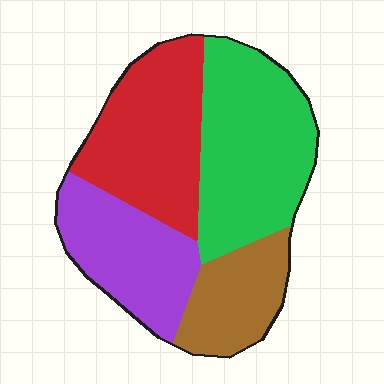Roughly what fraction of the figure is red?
Red covers about 30% of the figure.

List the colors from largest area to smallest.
From largest to smallest: green, red, purple, brown.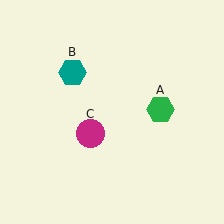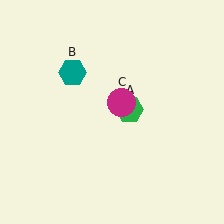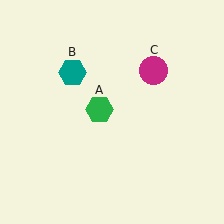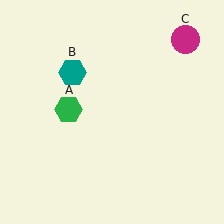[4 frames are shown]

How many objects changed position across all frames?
2 objects changed position: green hexagon (object A), magenta circle (object C).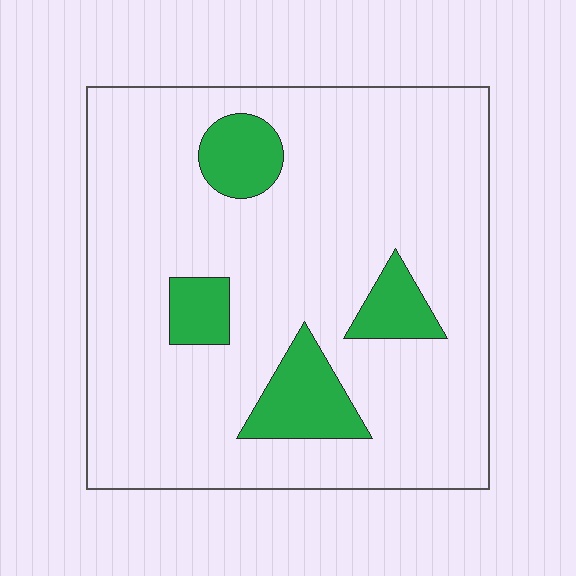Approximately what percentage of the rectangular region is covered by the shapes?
Approximately 15%.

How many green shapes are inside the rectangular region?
4.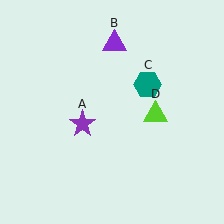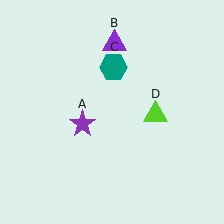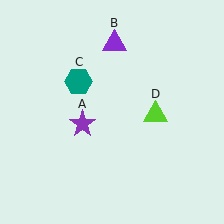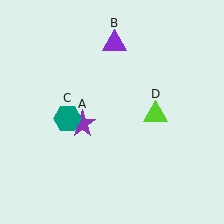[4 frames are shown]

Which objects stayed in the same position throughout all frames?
Purple star (object A) and purple triangle (object B) and lime triangle (object D) remained stationary.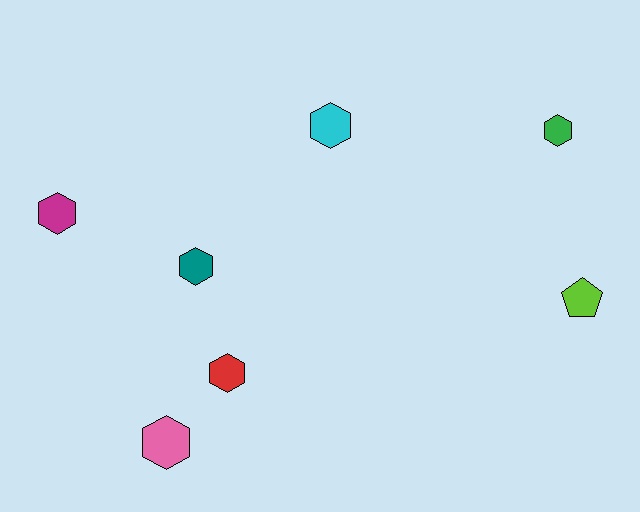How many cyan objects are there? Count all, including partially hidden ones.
There is 1 cyan object.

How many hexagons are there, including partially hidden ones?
There are 6 hexagons.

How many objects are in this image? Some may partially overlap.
There are 7 objects.